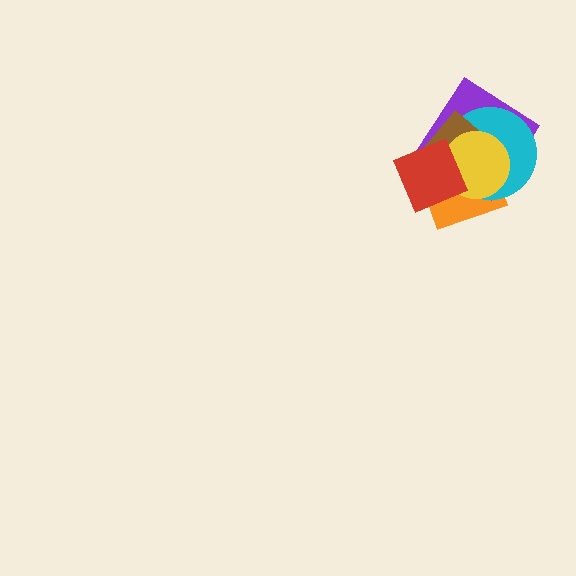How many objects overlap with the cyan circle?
5 objects overlap with the cyan circle.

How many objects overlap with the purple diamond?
5 objects overlap with the purple diamond.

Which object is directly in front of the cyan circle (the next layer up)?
The brown diamond is directly in front of the cyan circle.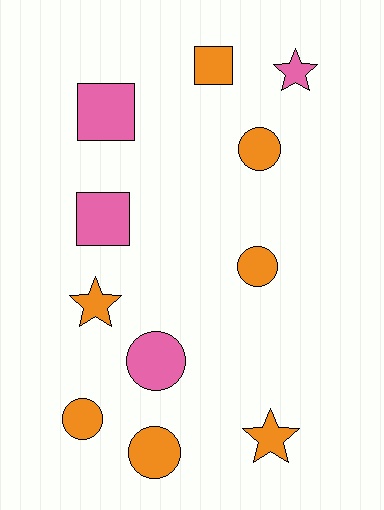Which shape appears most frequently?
Circle, with 5 objects.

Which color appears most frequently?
Orange, with 7 objects.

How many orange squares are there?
There is 1 orange square.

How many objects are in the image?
There are 11 objects.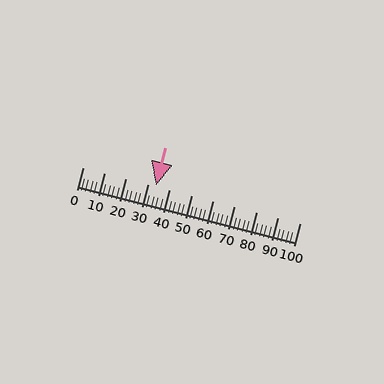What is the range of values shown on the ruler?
The ruler shows values from 0 to 100.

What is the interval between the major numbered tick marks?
The major tick marks are spaced 10 units apart.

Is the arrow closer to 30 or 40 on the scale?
The arrow is closer to 30.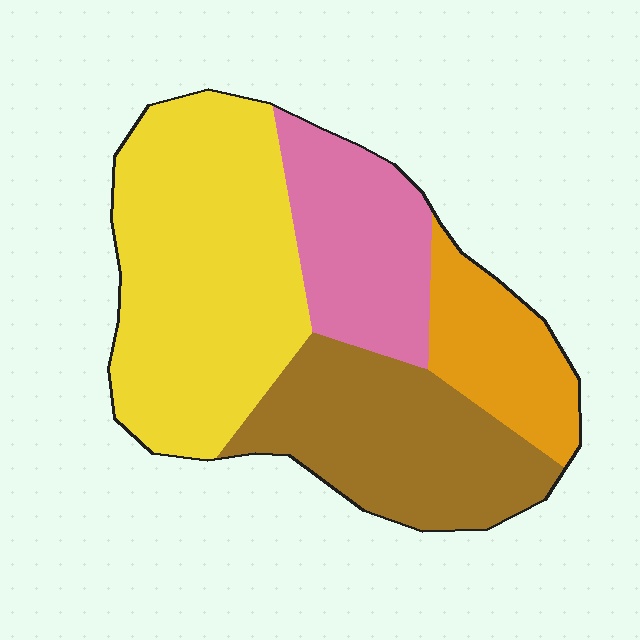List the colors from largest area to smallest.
From largest to smallest: yellow, brown, pink, orange.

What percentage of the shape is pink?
Pink covers about 20% of the shape.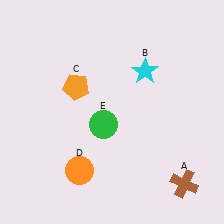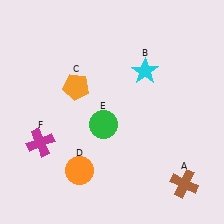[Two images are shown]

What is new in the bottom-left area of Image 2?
A magenta cross (F) was added in the bottom-left area of Image 2.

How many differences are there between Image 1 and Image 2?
There is 1 difference between the two images.